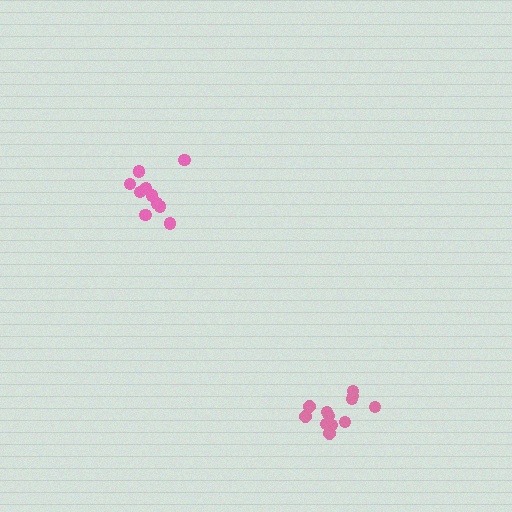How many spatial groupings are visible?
There are 2 spatial groupings.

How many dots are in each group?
Group 1: 11 dots, Group 2: 13 dots (24 total).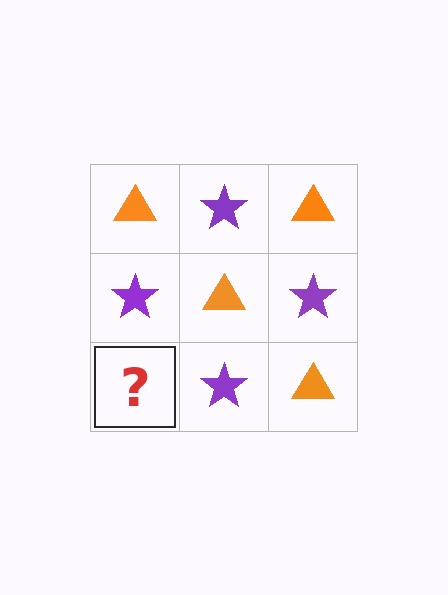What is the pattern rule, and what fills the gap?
The rule is that it alternates orange triangle and purple star in a checkerboard pattern. The gap should be filled with an orange triangle.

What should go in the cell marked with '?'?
The missing cell should contain an orange triangle.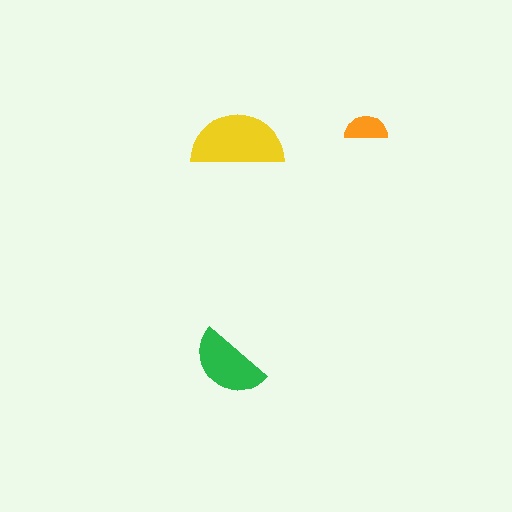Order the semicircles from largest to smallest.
the yellow one, the green one, the orange one.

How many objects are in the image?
There are 3 objects in the image.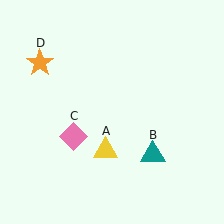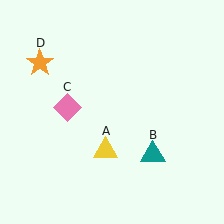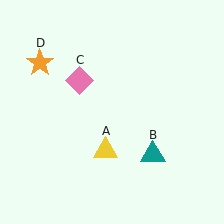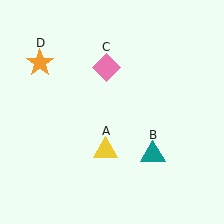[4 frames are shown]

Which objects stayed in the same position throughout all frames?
Yellow triangle (object A) and teal triangle (object B) and orange star (object D) remained stationary.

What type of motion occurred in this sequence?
The pink diamond (object C) rotated clockwise around the center of the scene.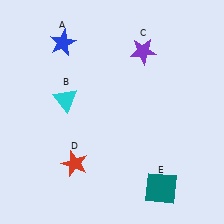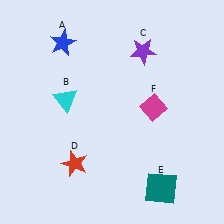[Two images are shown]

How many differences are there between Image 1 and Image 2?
There is 1 difference between the two images.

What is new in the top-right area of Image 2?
A magenta diamond (F) was added in the top-right area of Image 2.